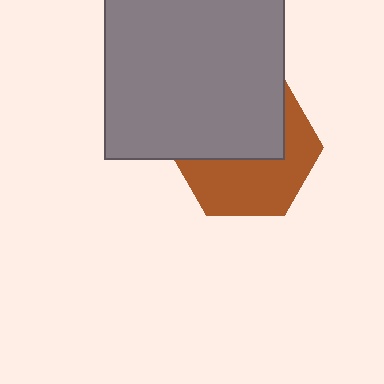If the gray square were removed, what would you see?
You would see the complete brown hexagon.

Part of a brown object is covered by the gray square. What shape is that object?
It is a hexagon.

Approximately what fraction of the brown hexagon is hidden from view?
Roughly 51% of the brown hexagon is hidden behind the gray square.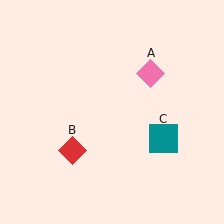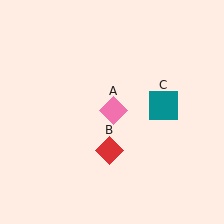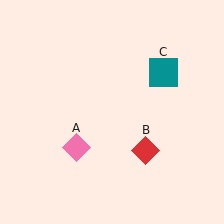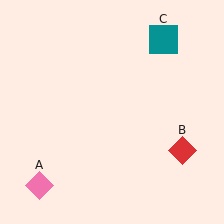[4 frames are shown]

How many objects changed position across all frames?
3 objects changed position: pink diamond (object A), red diamond (object B), teal square (object C).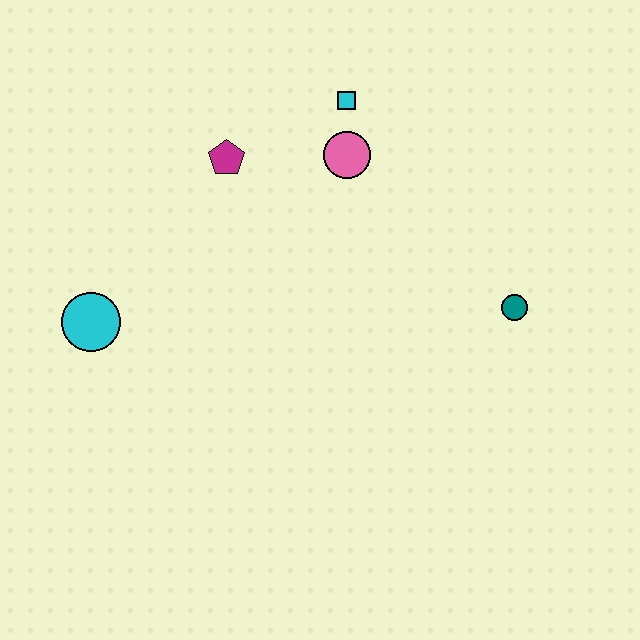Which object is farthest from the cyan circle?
The teal circle is farthest from the cyan circle.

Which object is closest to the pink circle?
The cyan square is closest to the pink circle.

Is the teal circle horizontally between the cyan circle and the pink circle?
No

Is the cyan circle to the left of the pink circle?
Yes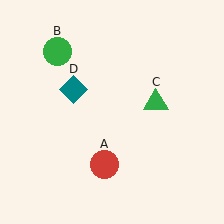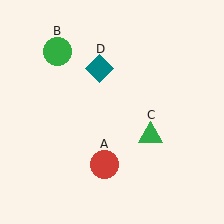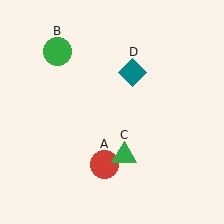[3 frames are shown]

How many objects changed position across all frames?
2 objects changed position: green triangle (object C), teal diamond (object D).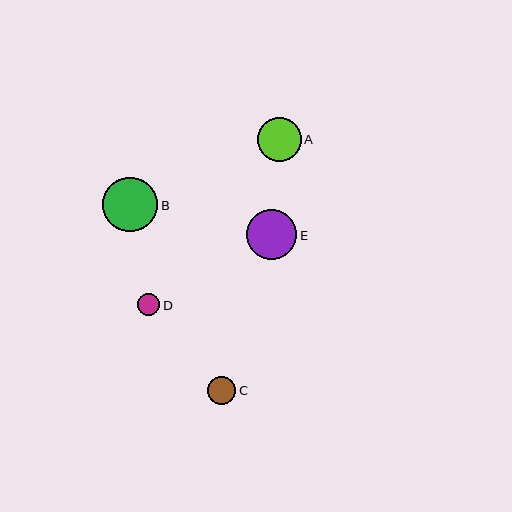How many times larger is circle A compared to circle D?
Circle A is approximately 2.0 times the size of circle D.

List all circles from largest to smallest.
From largest to smallest: B, E, A, C, D.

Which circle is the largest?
Circle B is the largest with a size of approximately 55 pixels.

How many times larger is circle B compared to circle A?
Circle B is approximately 1.2 times the size of circle A.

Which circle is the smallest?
Circle D is the smallest with a size of approximately 22 pixels.